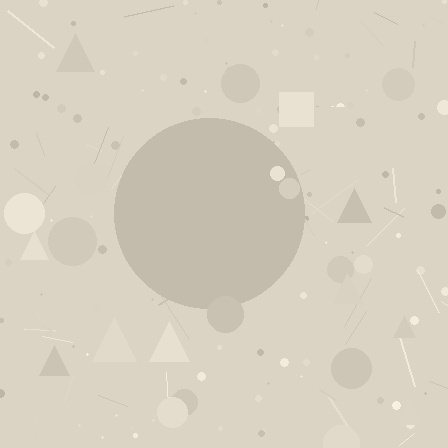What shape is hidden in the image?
A circle is hidden in the image.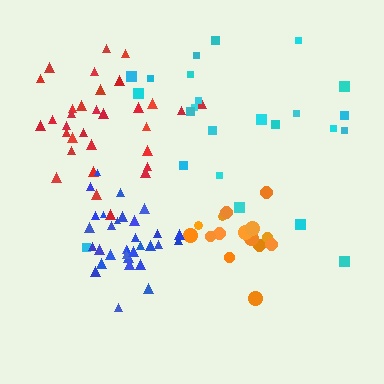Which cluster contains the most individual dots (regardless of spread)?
Blue (33).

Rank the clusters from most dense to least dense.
blue, orange, red, cyan.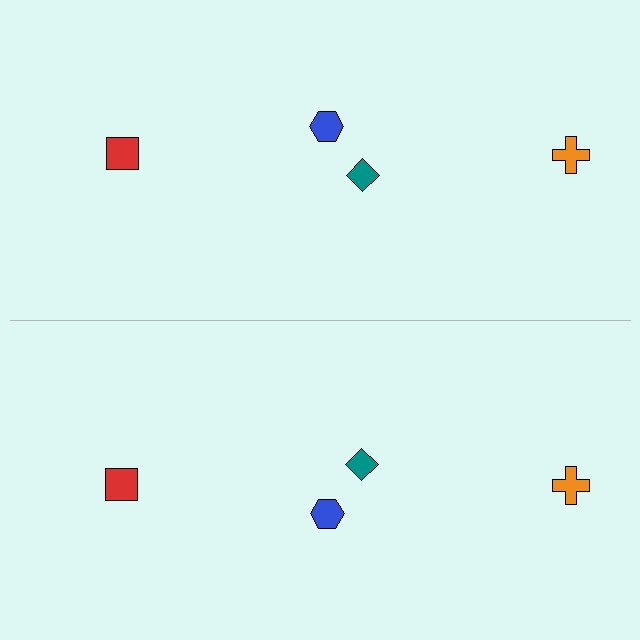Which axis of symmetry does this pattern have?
The pattern has a horizontal axis of symmetry running through the center of the image.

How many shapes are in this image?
There are 8 shapes in this image.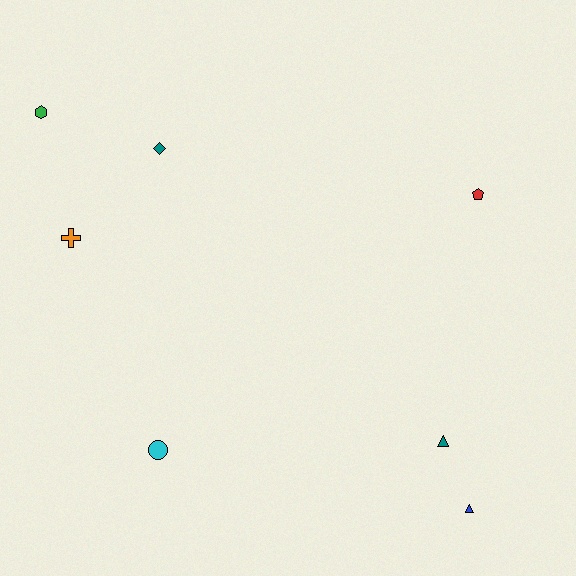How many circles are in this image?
There is 1 circle.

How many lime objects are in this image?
There are no lime objects.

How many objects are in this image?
There are 7 objects.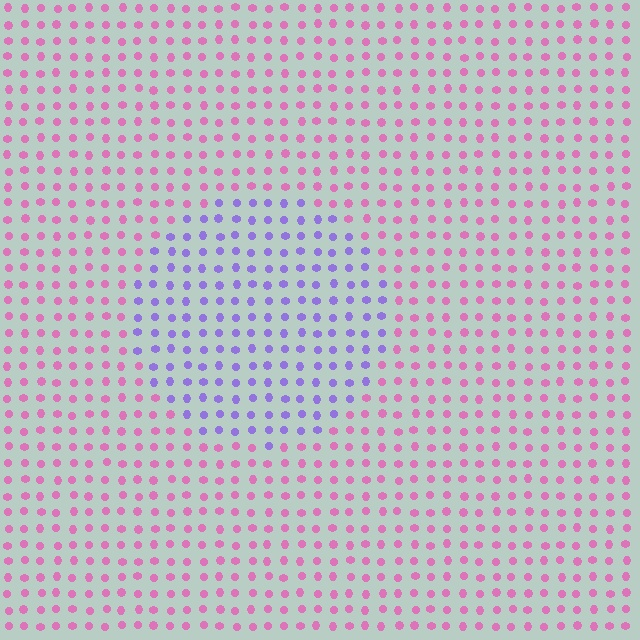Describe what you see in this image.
The image is filled with small pink elements in a uniform arrangement. A circle-shaped region is visible where the elements are tinted to a slightly different hue, forming a subtle color boundary.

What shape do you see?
I see a circle.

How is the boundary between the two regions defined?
The boundary is defined purely by a slight shift in hue (about 62 degrees). Spacing, size, and orientation are identical on both sides.